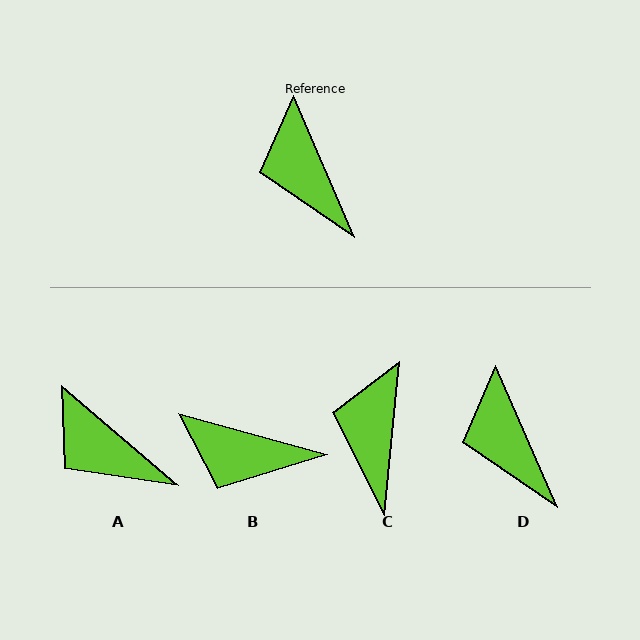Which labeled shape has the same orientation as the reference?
D.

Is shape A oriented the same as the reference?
No, it is off by about 26 degrees.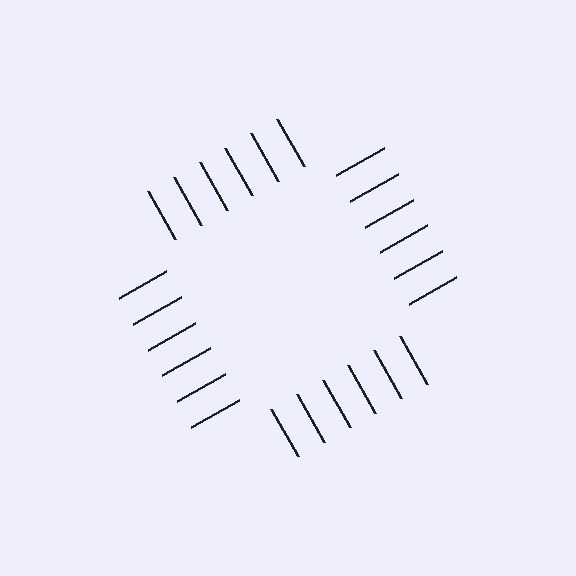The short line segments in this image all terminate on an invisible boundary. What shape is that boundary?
An illusory square — the line segments terminate on its edges but no continuous stroke is drawn.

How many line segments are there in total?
24 — 6 along each of the 4 edges.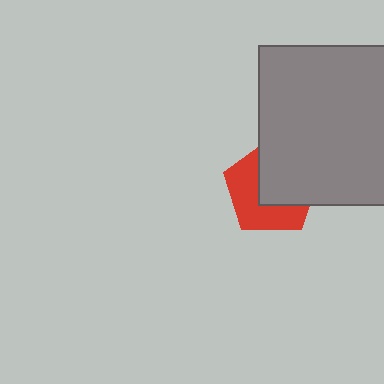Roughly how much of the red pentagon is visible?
About half of it is visible (roughly 49%).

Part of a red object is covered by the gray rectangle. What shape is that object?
It is a pentagon.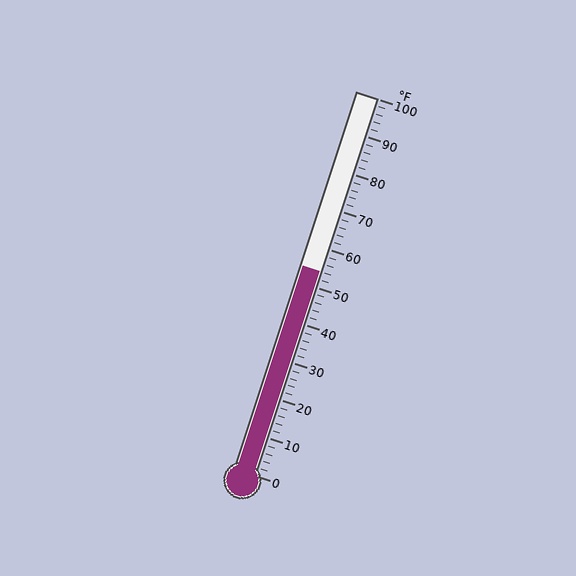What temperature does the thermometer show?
The thermometer shows approximately 54°F.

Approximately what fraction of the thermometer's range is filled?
The thermometer is filled to approximately 55% of its range.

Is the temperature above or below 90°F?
The temperature is below 90°F.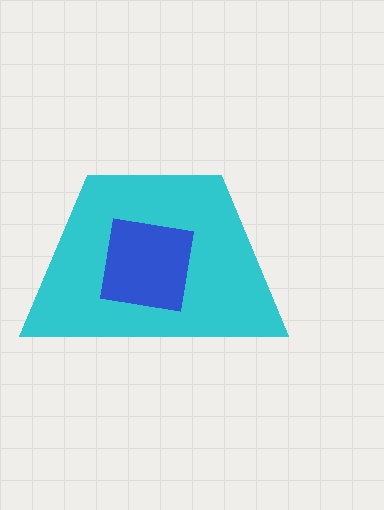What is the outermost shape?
The cyan trapezoid.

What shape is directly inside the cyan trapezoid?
The blue square.